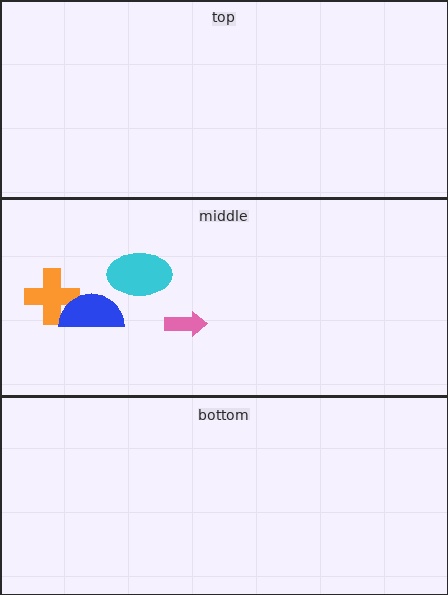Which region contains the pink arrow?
The middle region.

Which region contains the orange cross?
The middle region.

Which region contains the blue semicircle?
The middle region.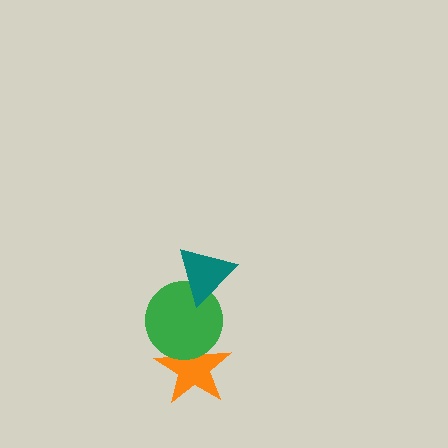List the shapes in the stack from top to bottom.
From top to bottom: the teal triangle, the green circle, the orange star.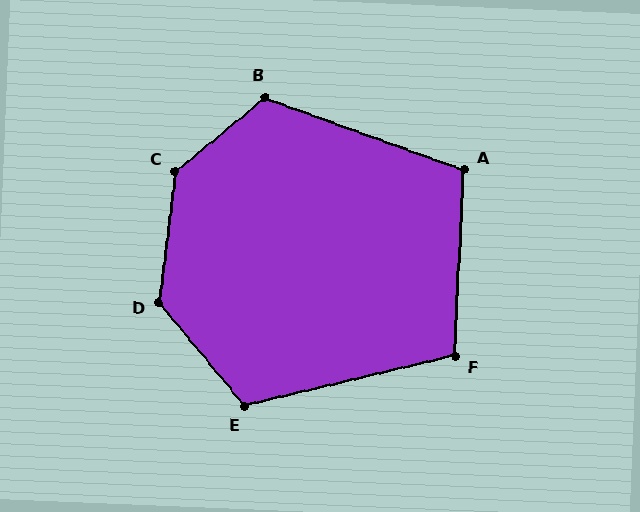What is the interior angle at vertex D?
Approximately 133 degrees (obtuse).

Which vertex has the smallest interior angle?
F, at approximately 106 degrees.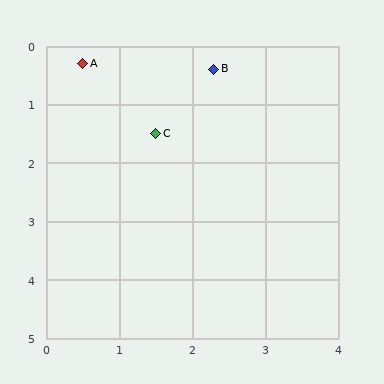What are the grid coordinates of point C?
Point C is at approximately (1.5, 1.5).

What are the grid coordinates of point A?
Point A is at approximately (0.5, 0.3).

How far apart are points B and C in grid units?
Points B and C are about 1.4 grid units apart.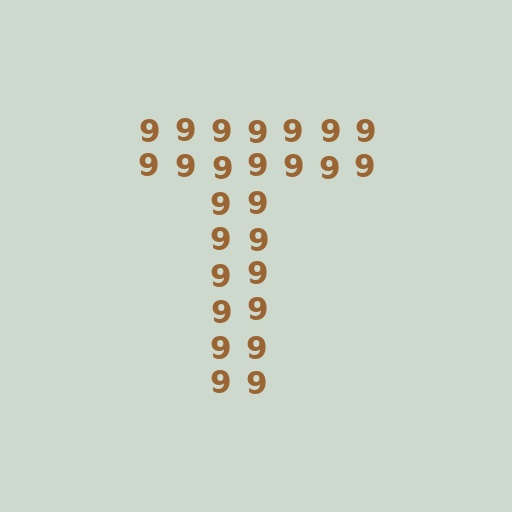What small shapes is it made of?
It is made of small digit 9's.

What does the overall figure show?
The overall figure shows the letter T.